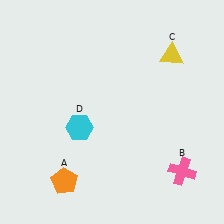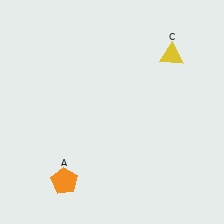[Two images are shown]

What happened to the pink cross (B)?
The pink cross (B) was removed in Image 2. It was in the bottom-right area of Image 1.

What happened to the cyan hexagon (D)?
The cyan hexagon (D) was removed in Image 2. It was in the bottom-left area of Image 1.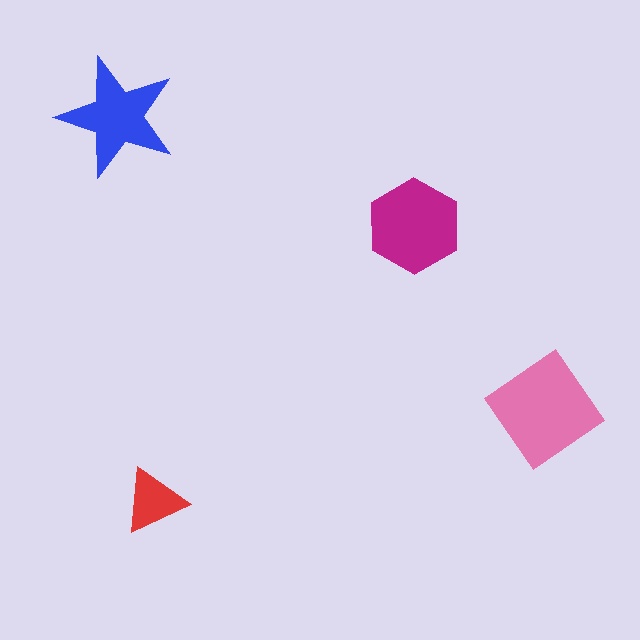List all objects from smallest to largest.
The red triangle, the blue star, the magenta hexagon, the pink diamond.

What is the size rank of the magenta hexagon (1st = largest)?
2nd.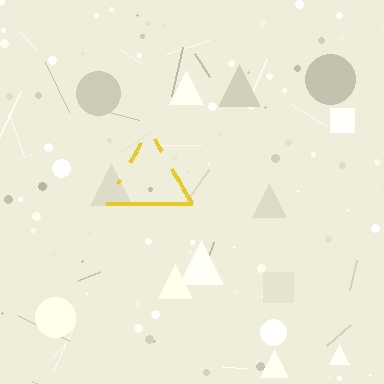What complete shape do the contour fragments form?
The contour fragments form a triangle.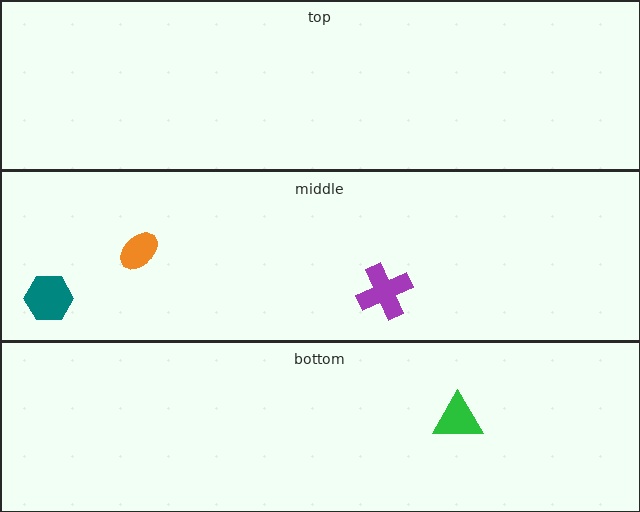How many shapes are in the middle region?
3.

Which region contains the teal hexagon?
The middle region.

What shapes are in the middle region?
The purple cross, the orange ellipse, the teal hexagon.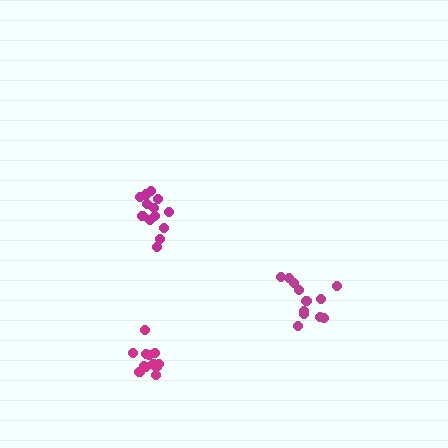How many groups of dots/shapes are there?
There are 3 groups.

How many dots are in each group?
Group 1: 13 dots, Group 2: 13 dots, Group 3: 12 dots (38 total).